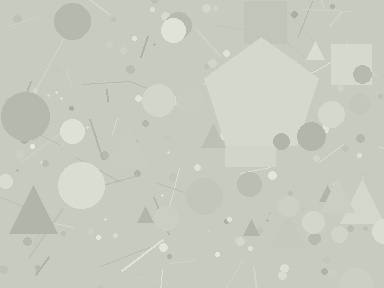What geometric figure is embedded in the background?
A pentagon is embedded in the background.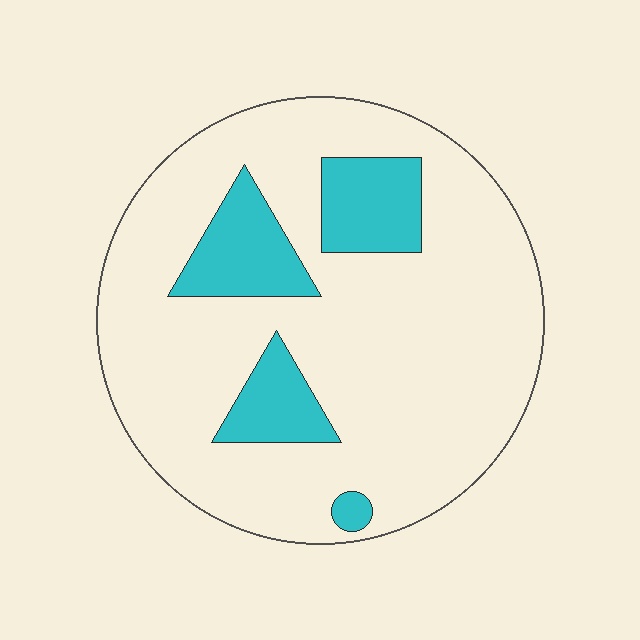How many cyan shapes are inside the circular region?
4.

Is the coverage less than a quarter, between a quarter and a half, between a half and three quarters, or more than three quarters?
Less than a quarter.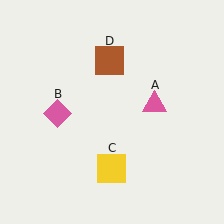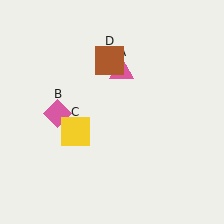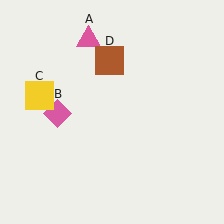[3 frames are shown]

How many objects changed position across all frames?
2 objects changed position: pink triangle (object A), yellow square (object C).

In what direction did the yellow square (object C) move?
The yellow square (object C) moved up and to the left.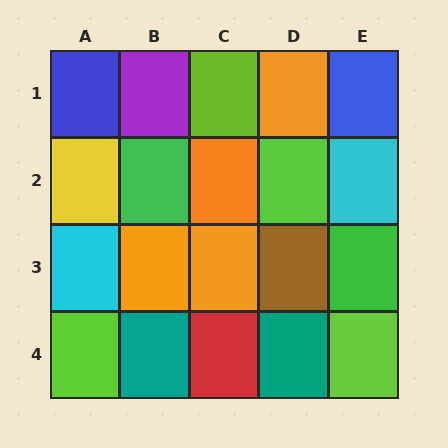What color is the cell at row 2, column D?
Lime.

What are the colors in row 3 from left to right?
Cyan, orange, orange, brown, green.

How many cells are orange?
4 cells are orange.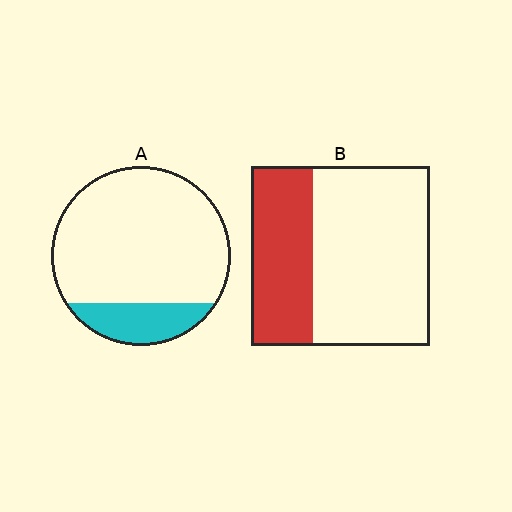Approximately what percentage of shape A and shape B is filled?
A is approximately 20% and B is approximately 35%.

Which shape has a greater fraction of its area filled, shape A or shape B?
Shape B.